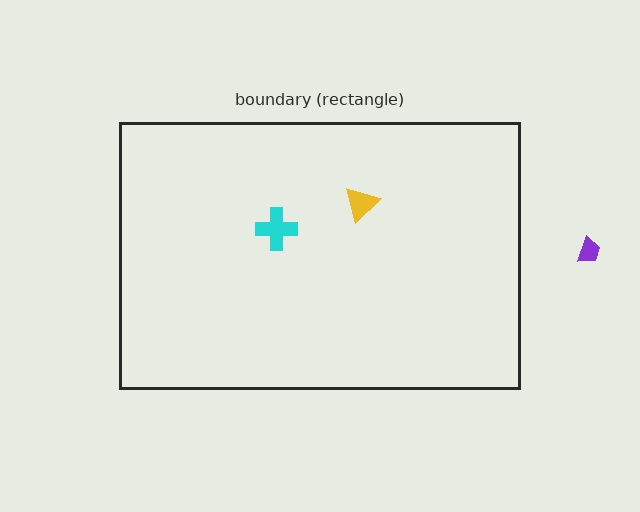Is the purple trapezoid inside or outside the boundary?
Outside.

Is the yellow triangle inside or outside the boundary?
Inside.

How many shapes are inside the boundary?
2 inside, 1 outside.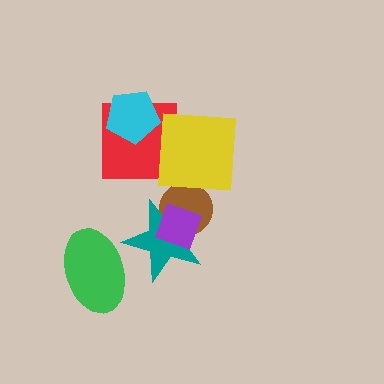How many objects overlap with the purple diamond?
2 objects overlap with the purple diamond.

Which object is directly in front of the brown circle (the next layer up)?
The teal star is directly in front of the brown circle.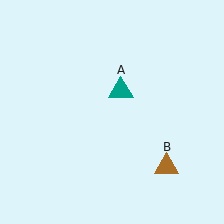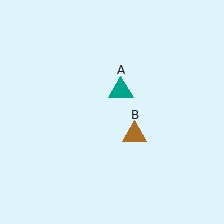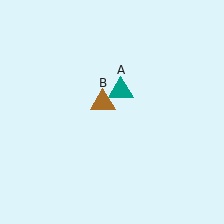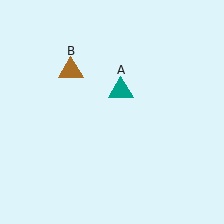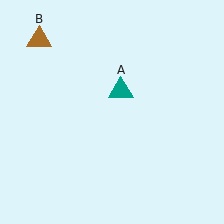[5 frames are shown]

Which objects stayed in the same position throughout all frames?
Teal triangle (object A) remained stationary.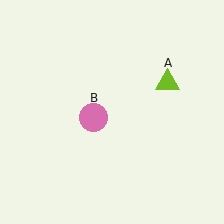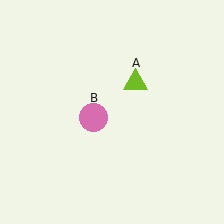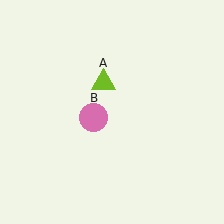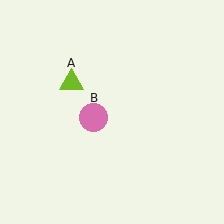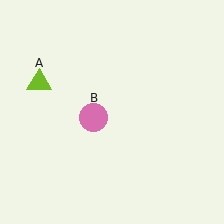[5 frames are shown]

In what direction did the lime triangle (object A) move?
The lime triangle (object A) moved left.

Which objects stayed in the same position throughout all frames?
Pink circle (object B) remained stationary.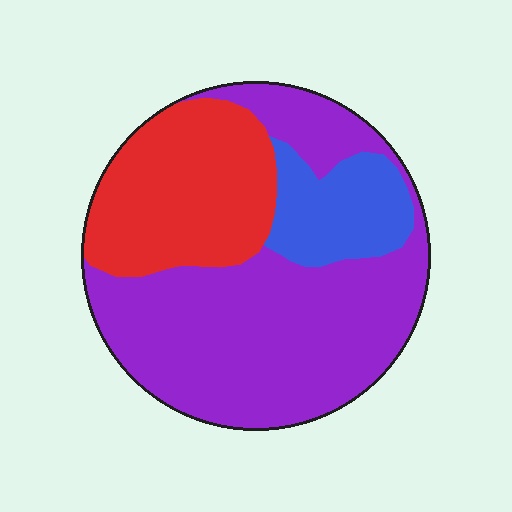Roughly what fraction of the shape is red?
Red covers about 30% of the shape.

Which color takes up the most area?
Purple, at roughly 60%.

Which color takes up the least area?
Blue, at roughly 15%.